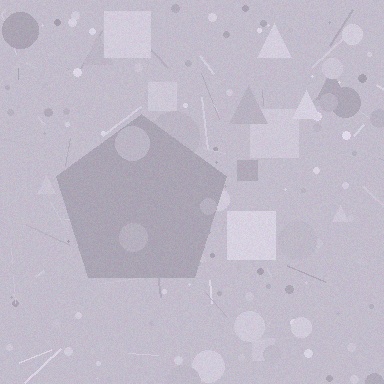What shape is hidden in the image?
A pentagon is hidden in the image.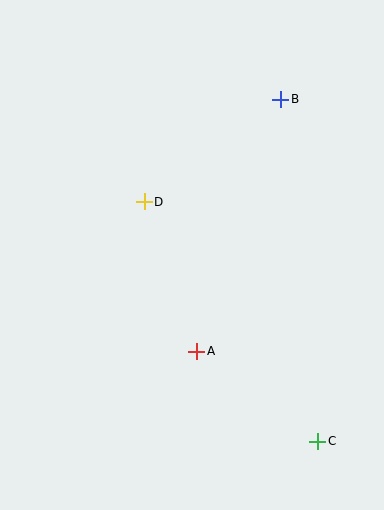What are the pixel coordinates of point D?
Point D is at (144, 202).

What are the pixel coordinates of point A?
Point A is at (197, 351).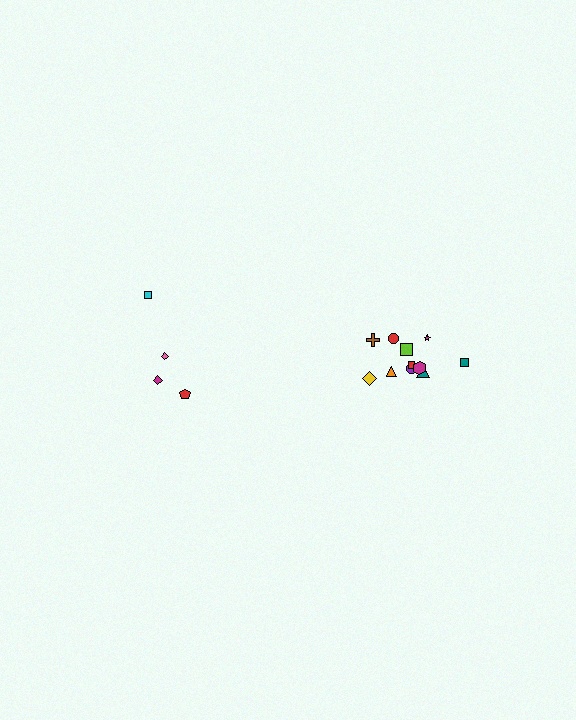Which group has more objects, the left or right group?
The right group.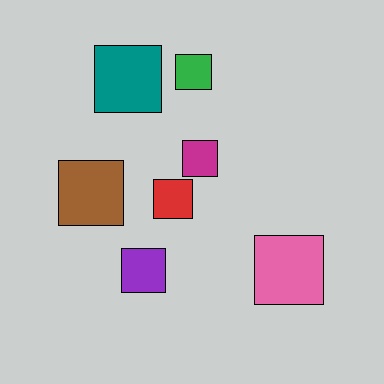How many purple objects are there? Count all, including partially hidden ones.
There is 1 purple object.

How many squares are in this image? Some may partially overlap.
There are 7 squares.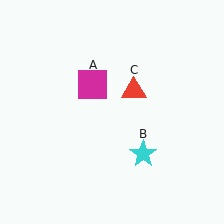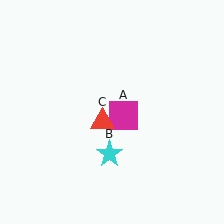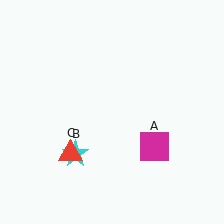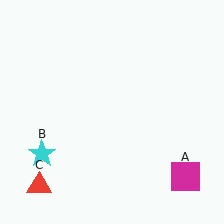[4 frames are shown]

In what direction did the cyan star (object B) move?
The cyan star (object B) moved left.